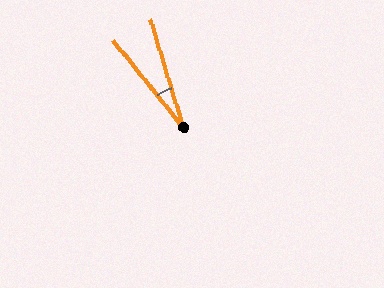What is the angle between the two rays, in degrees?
Approximately 22 degrees.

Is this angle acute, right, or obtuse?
It is acute.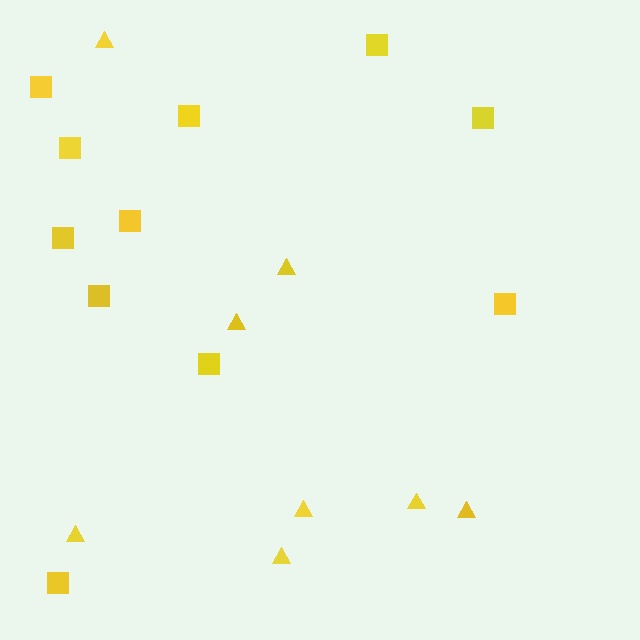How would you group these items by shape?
There are 2 groups: one group of triangles (8) and one group of squares (11).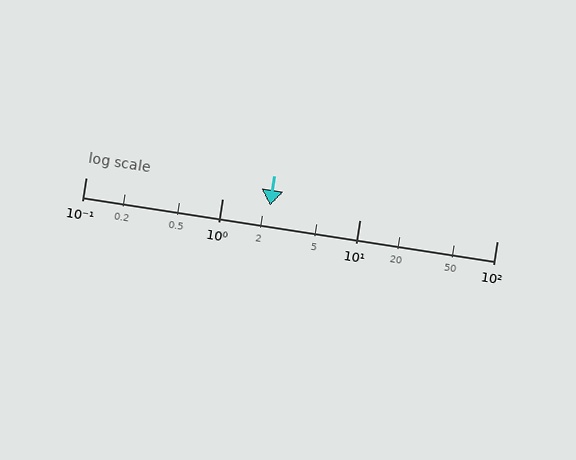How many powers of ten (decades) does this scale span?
The scale spans 3 decades, from 0.1 to 100.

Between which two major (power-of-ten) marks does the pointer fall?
The pointer is between 1 and 10.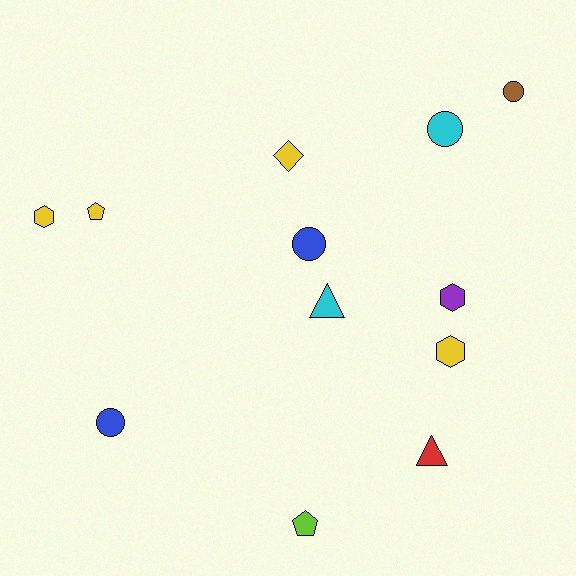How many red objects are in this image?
There is 1 red object.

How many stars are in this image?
There are no stars.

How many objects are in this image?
There are 12 objects.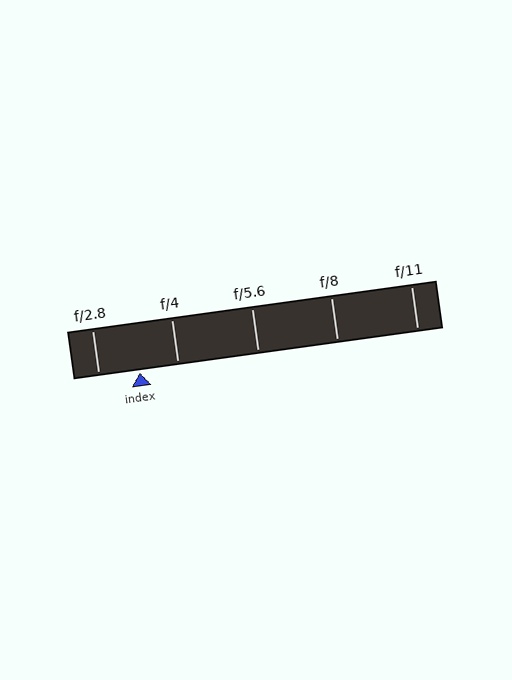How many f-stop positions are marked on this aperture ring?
There are 5 f-stop positions marked.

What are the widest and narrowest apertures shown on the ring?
The widest aperture shown is f/2.8 and the narrowest is f/11.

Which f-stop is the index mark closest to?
The index mark is closest to f/4.